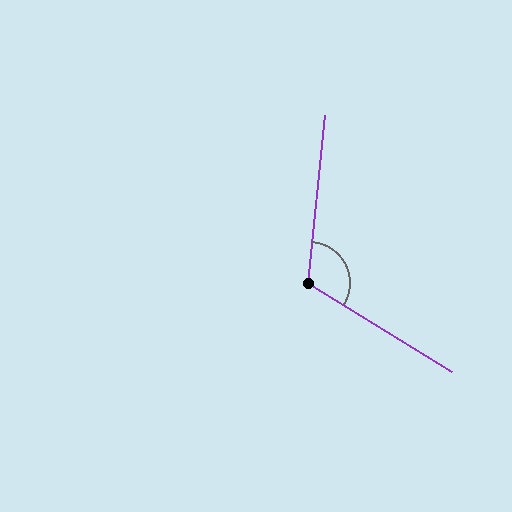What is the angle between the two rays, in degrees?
Approximately 116 degrees.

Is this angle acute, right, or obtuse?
It is obtuse.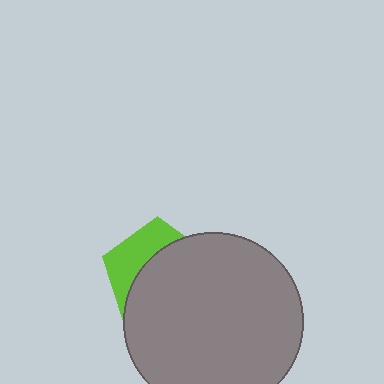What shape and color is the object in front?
The object in front is a gray circle.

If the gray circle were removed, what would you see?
You would see the complete lime pentagon.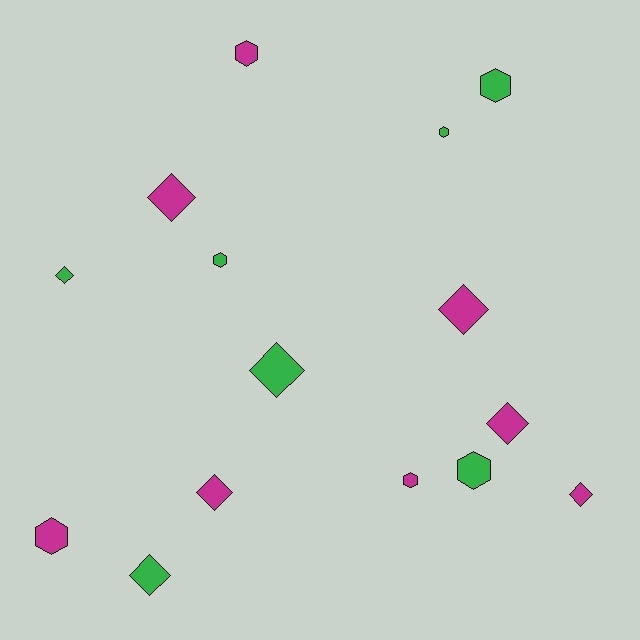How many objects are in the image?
There are 15 objects.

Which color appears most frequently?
Magenta, with 8 objects.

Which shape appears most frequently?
Diamond, with 8 objects.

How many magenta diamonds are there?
There are 5 magenta diamonds.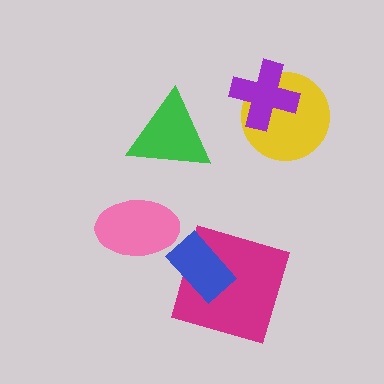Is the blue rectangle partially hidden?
No, no other shape covers it.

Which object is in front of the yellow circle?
The purple cross is in front of the yellow circle.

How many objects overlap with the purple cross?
1 object overlaps with the purple cross.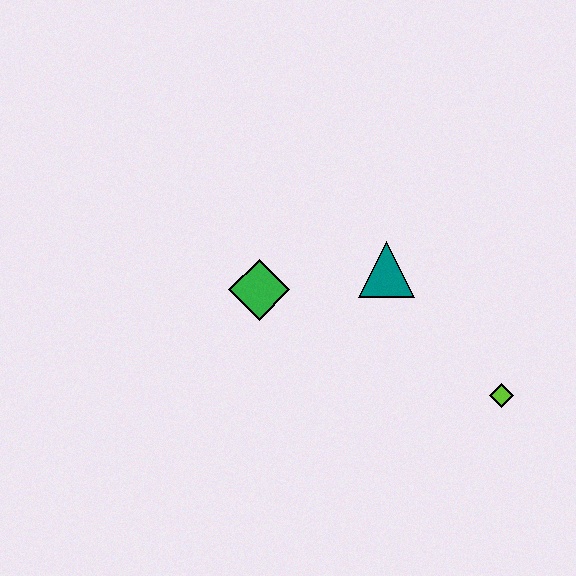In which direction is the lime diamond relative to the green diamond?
The lime diamond is to the right of the green diamond.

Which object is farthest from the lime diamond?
The green diamond is farthest from the lime diamond.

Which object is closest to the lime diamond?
The teal triangle is closest to the lime diamond.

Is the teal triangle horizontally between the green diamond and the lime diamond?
Yes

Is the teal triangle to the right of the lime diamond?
No